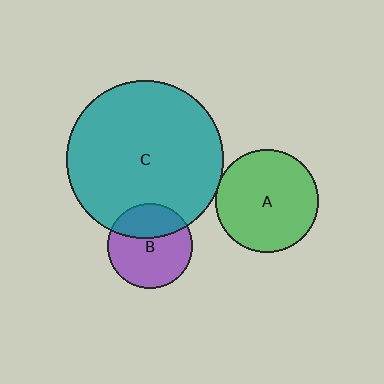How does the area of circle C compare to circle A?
Approximately 2.3 times.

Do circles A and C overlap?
Yes.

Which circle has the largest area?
Circle C (teal).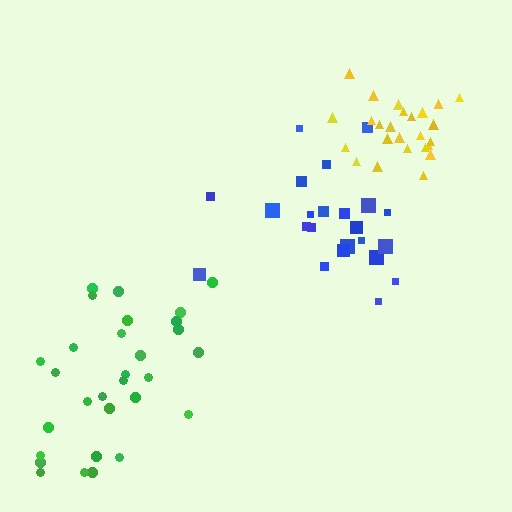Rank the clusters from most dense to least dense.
yellow, blue, green.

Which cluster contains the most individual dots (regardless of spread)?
Green (30).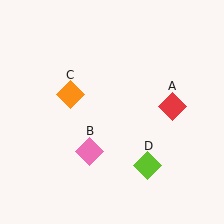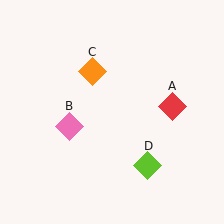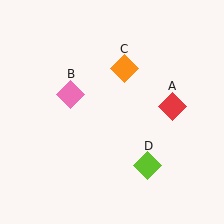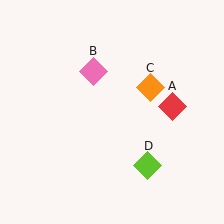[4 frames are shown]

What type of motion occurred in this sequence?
The pink diamond (object B), orange diamond (object C) rotated clockwise around the center of the scene.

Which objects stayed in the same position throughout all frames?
Red diamond (object A) and lime diamond (object D) remained stationary.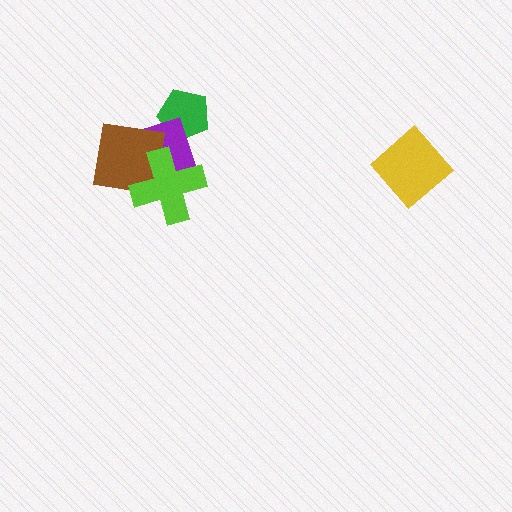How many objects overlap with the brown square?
2 objects overlap with the brown square.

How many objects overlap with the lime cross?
2 objects overlap with the lime cross.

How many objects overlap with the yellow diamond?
0 objects overlap with the yellow diamond.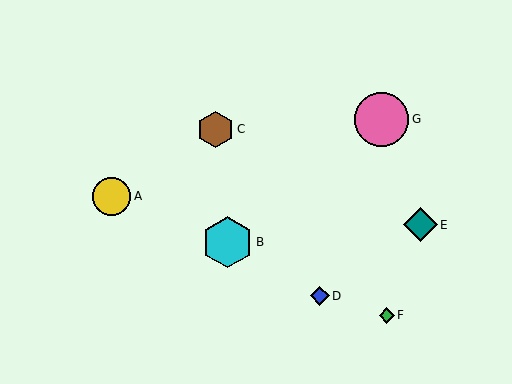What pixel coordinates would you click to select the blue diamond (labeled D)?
Click at (320, 296) to select the blue diamond D.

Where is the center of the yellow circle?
The center of the yellow circle is at (112, 196).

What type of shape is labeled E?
Shape E is a teal diamond.